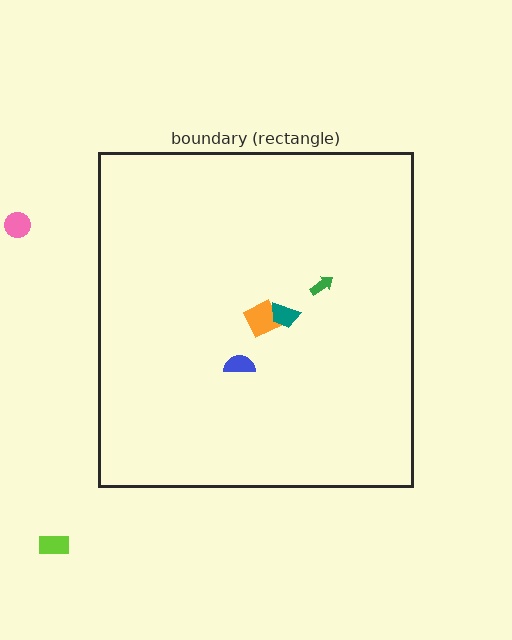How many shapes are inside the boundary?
4 inside, 2 outside.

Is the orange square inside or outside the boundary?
Inside.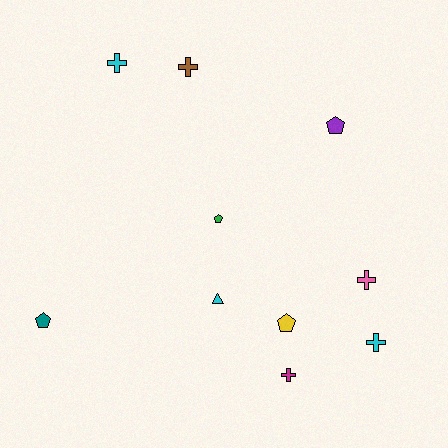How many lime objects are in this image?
There are no lime objects.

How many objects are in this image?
There are 10 objects.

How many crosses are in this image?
There are 5 crosses.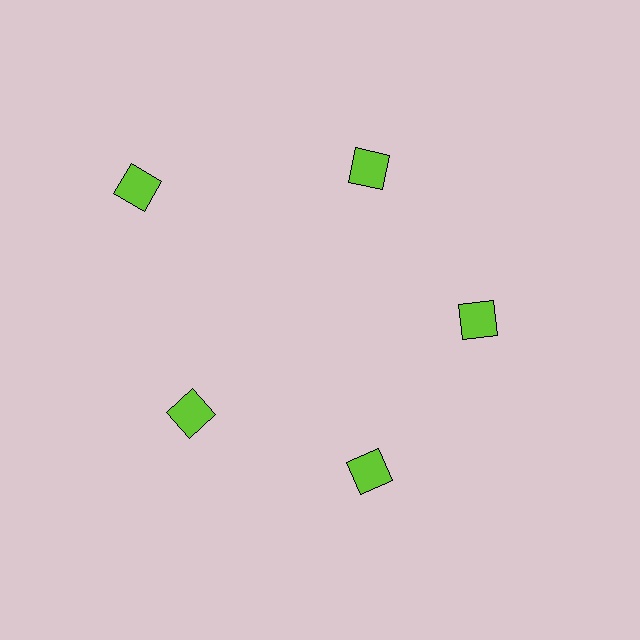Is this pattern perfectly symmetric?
No. The 5 lime diamonds are arranged in a ring, but one element near the 10 o'clock position is pushed outward from the center, breaking the 5-fold rotational symmetry.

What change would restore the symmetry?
The symmetry would be restored by moving it inward, back onto the ring so that all 5 diamonds sit at equal angles and equal distance from the center.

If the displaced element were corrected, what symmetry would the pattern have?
It would have 5-fold rotational symmetry — the pattern would map onto itself every 72 degrees.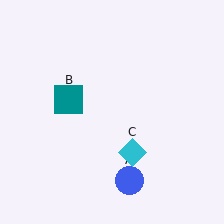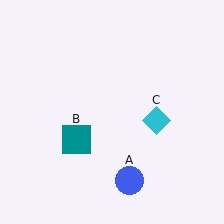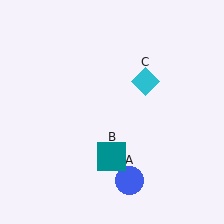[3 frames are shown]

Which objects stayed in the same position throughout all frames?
Blue circle (object A) remained stationary.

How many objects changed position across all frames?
2 objects changed position: teal square (object B), cyan diamond (object C).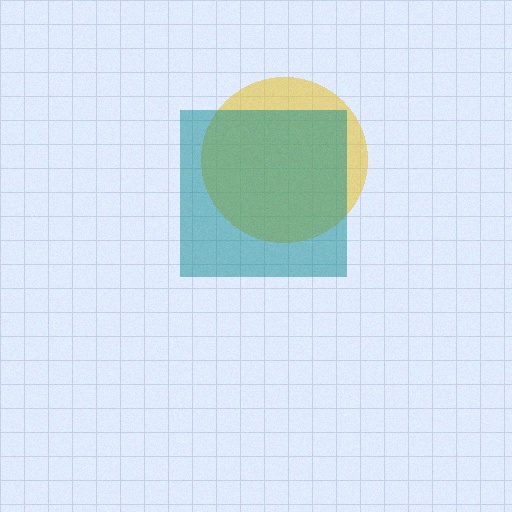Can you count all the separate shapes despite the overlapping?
Yes, there are 2 separate shapes.